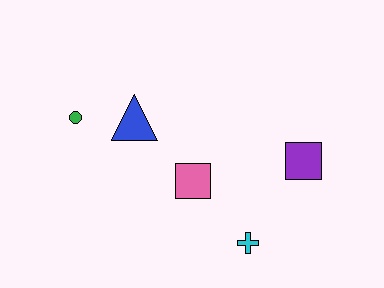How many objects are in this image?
There are 5 objects.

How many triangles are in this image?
There is 1 triangle.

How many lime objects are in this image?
There are no lime objects.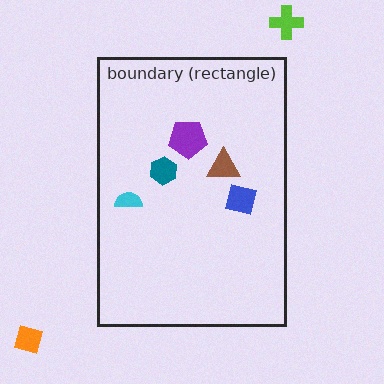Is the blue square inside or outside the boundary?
Inside.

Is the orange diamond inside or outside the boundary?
Outside.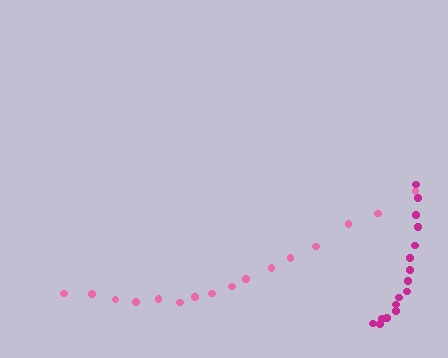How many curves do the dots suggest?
There are 2 distinct paths.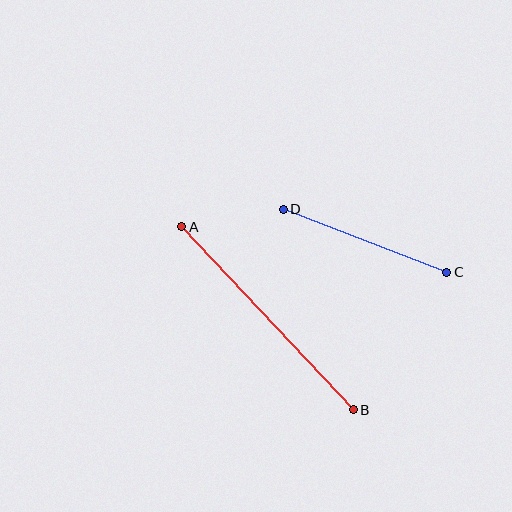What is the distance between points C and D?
The distance is approximately 175 pixels.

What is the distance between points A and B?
The distance is approximately 251 pixels.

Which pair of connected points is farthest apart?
Points A and B are farthest apart.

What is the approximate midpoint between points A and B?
The midpoint is at approximately (268, 318) pixels.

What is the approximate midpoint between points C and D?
The midpoint is at approximately (365, 241) pixels.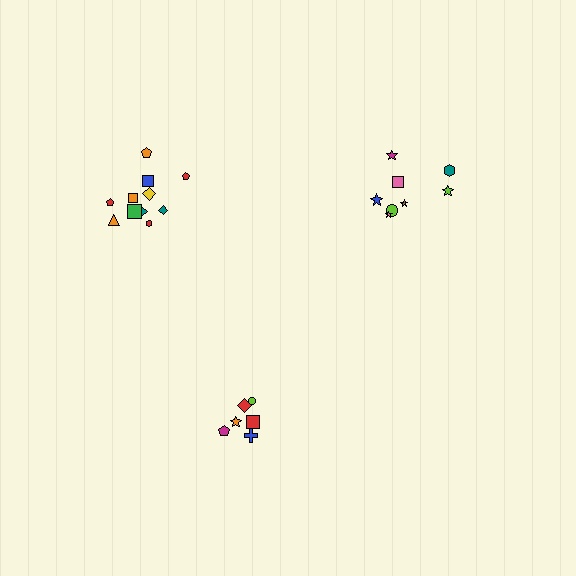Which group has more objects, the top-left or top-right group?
The top-left group.